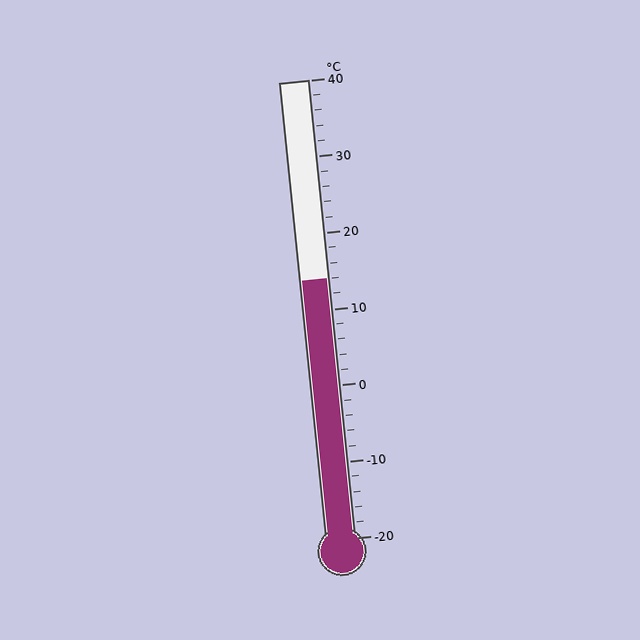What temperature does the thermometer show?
The thermometer shows approximately 14°C.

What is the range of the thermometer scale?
The thermometer scale ranges from -20°C to 40°C.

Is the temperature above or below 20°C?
The temperature is below 20°C.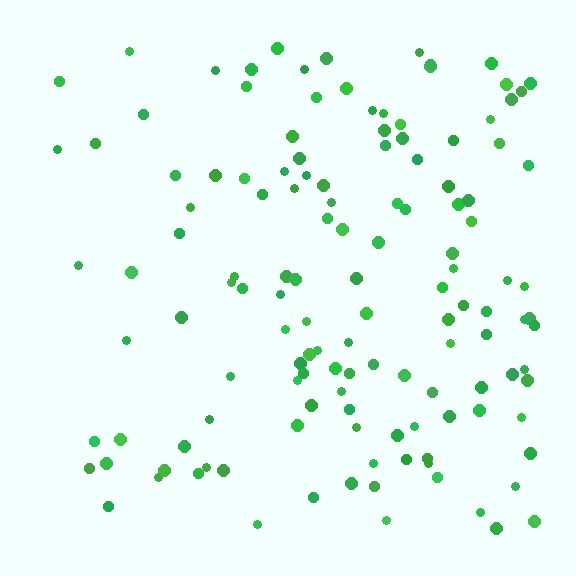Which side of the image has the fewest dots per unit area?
The left.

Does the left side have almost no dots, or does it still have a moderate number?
Still a moderate number, just noticeably fewer than the right.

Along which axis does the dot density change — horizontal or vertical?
Horizontal.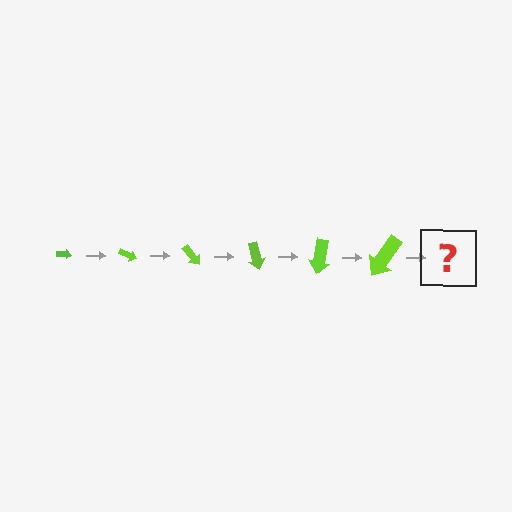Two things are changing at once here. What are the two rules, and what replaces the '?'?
The two rules are that the arrow grows larger each step and it rotates 25 degrees each step. The '?' should be an arrow, larger than the previous one and rotated 150 degrees from the start.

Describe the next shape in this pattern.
It should be an arrow, larger than the previous one and rotated 150 degrees from the start.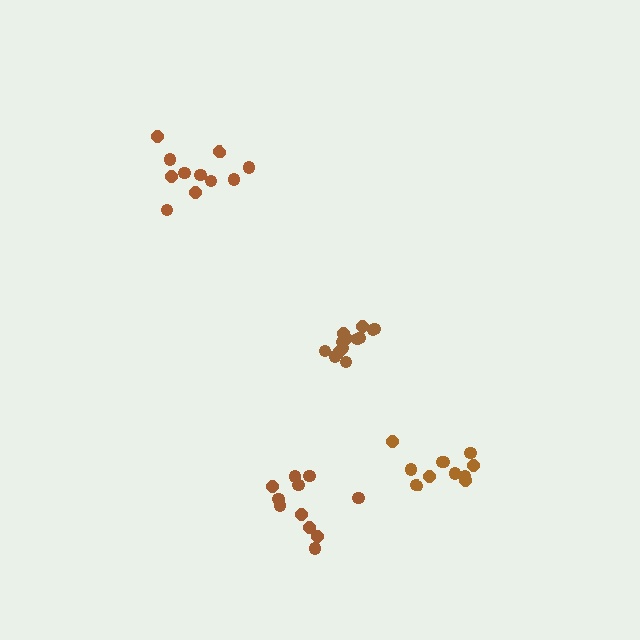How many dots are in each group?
Group 1: 13 dots, Group 2: 11 dots, Group 3: 11 dots, Group 4: 11 dots (46 total).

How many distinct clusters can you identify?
There are 4 distinct clusters.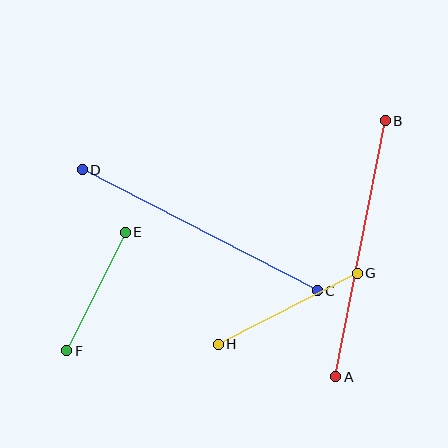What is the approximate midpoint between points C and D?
The midpoint is at approximately (200, 230) pixels.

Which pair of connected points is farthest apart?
Points C and D are farthest apart.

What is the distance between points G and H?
The distance is approximately 156 pixels.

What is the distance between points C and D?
The distance is approximately 264 pixels.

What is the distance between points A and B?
The distance is approximately 261 pixels.